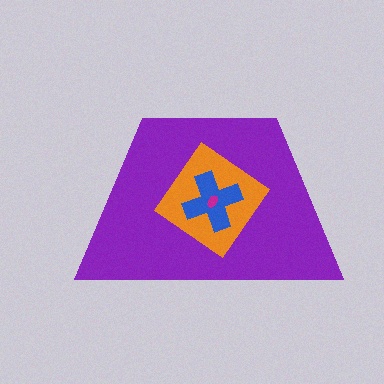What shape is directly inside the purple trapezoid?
The orange diamond.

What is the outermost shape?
The purple trapezoid.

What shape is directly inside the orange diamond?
The blue cross.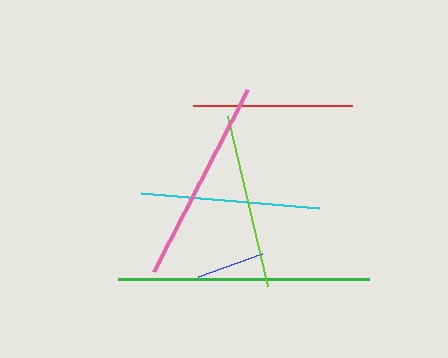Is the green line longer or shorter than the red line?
The green line is longer than the red line.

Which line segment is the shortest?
The blue line is the shortest at approximately 68 pixels.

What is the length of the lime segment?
The lime segment is approximately 175 pixels long.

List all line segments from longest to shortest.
From longest to shortest: green, pink, cyan, lime, red, blue.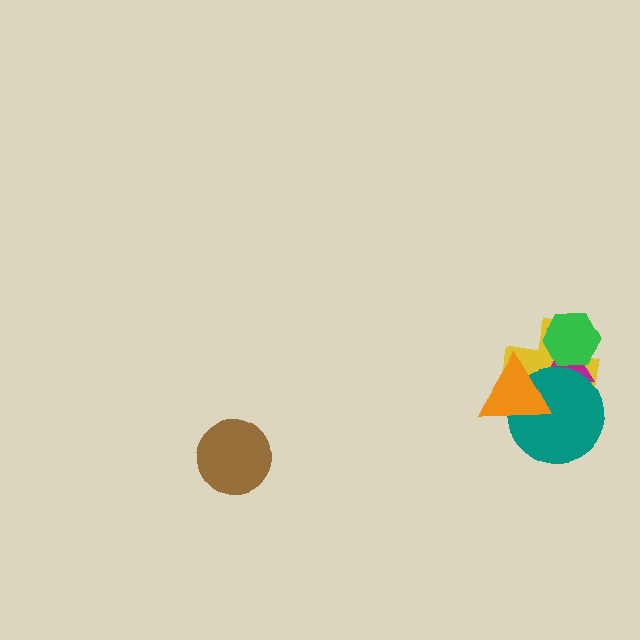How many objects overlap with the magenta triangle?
4 objects overlap with the magenta triangle.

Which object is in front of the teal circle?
The orange triangle is in front of the teal circle.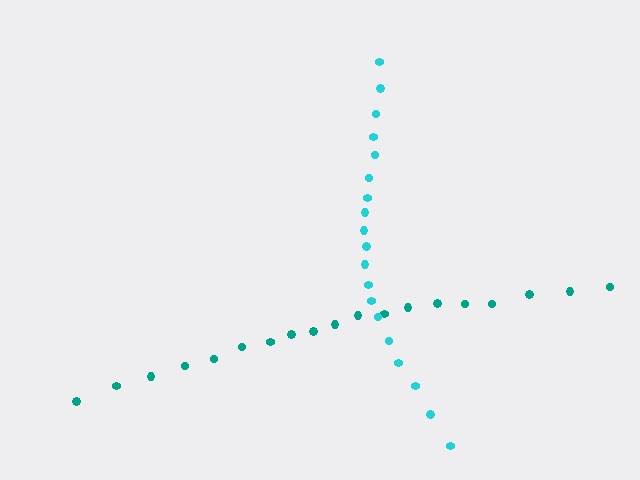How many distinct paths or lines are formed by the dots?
There are 2 distinct paths.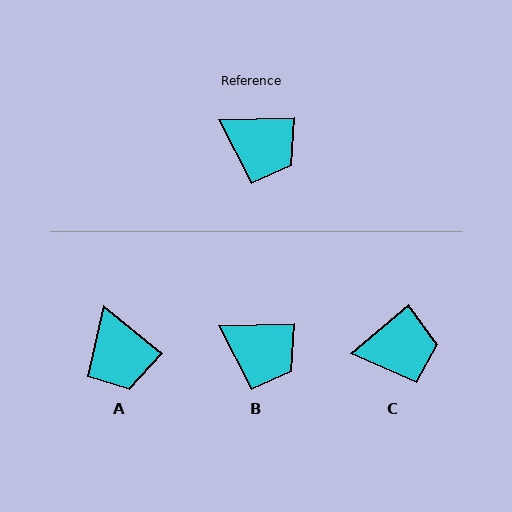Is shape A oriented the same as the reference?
No, it is off by about 41 degrees.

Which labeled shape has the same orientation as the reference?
B.